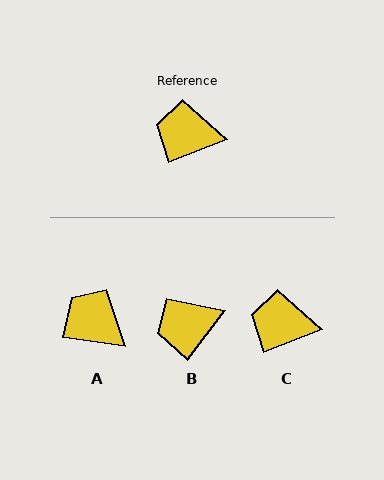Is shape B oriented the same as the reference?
No, it is off by about 31 degrees.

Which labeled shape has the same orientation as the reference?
C.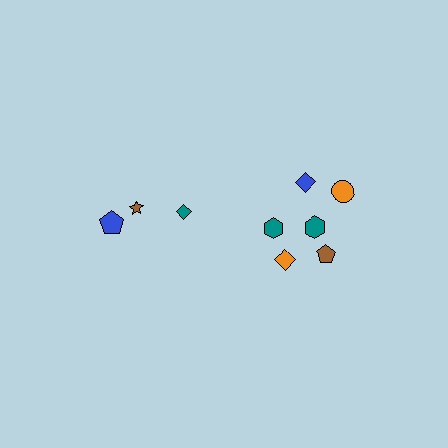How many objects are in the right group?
There are 6 objects.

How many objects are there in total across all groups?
There are 9 objects.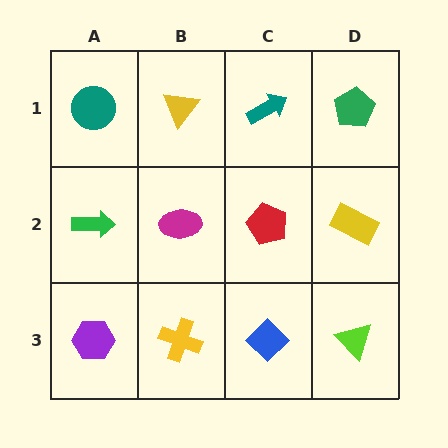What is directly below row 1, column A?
A green arrow.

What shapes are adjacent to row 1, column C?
A red pentagon (row 2, column C), a yellow triangle (row 1, column B), a green pentagon (row 1, column D).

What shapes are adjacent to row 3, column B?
A magenta ellipse (row 2, column B), a purple hexagon (row 3, column A), a blue diamond (row 3, column C).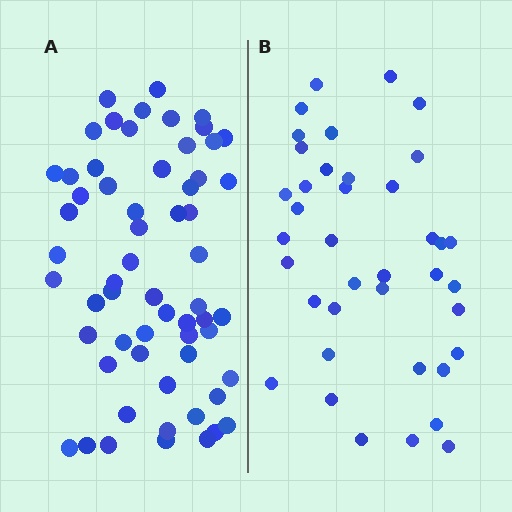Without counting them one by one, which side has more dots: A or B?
Region A (the left region) has more dots.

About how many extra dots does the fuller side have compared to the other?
Region A has approximately 20 more dots than region B.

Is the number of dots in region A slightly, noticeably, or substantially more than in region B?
Region A has substantially more. The ratio is roughly 1.5 to 1.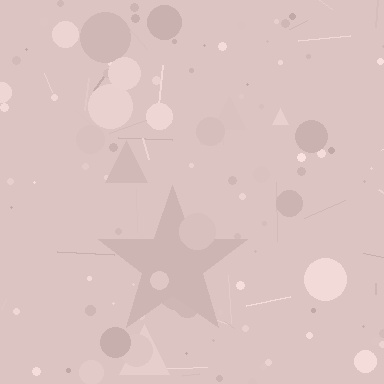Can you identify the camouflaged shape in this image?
The camouflaged shape is a star.